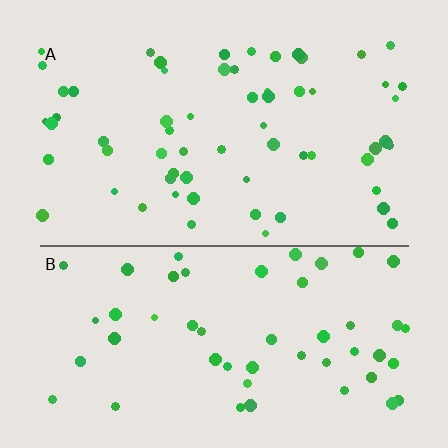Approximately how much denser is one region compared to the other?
Approximately 1.2× — region A over region B.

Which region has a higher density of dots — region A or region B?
A (the top).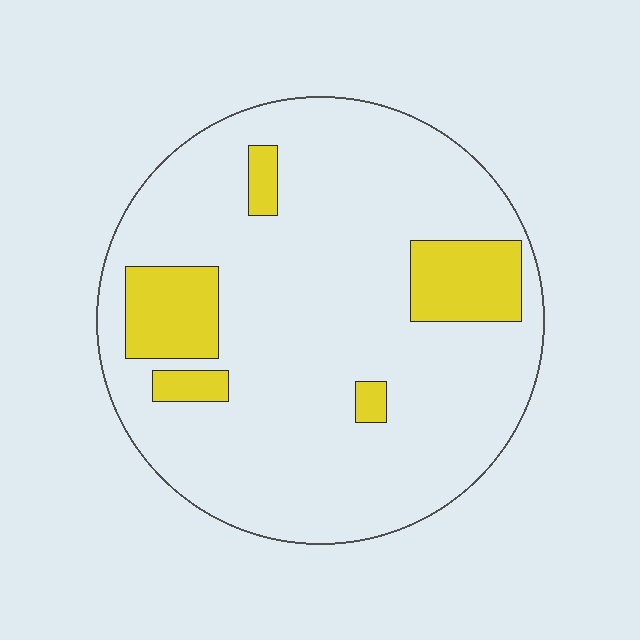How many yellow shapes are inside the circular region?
5.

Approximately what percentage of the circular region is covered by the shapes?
Approximately 15%.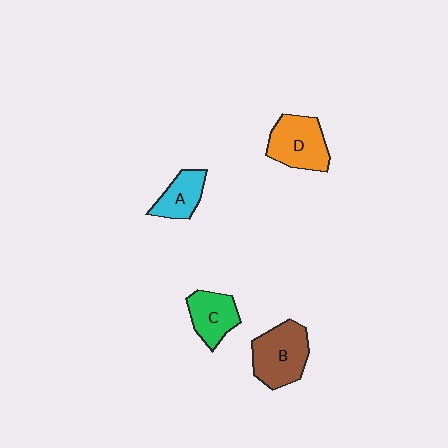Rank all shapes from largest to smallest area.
From largest to smallest: B (brown), D (orange), C (green), A (cyan).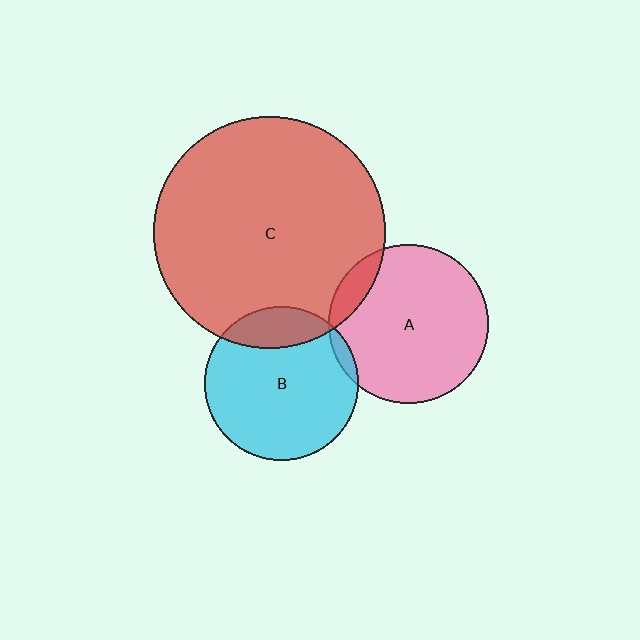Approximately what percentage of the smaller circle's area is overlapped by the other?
Approximately 5%.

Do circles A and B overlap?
Yes.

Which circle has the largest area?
Circle C (red).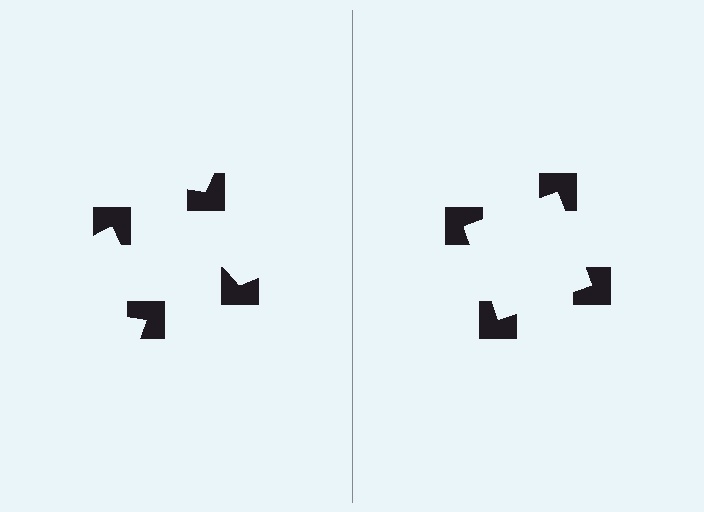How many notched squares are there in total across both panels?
8 — 4 on each side.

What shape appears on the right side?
An illusory square.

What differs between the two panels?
The notched squares are positioned identically on both sides; only the wedge orientations differ. On the right they align to a square; on the left they are misaligned.